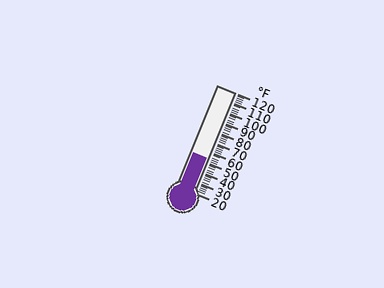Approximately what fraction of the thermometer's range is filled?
The thermometer is filled to approximately 35% of its range.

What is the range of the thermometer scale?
The thermometer scale ranges from 20°F to 120°F.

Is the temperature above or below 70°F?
The temperature is below 70°F.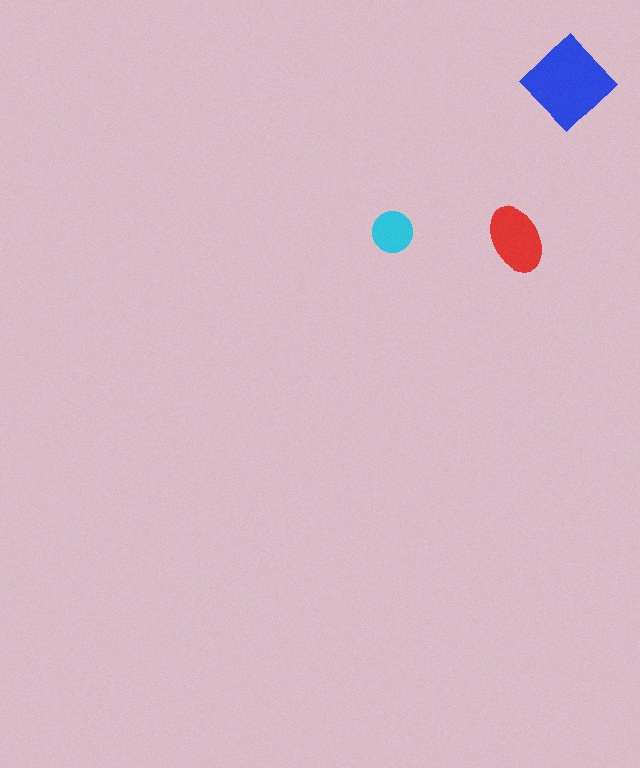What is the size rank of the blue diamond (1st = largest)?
1st.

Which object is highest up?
The blue diamond is topmost.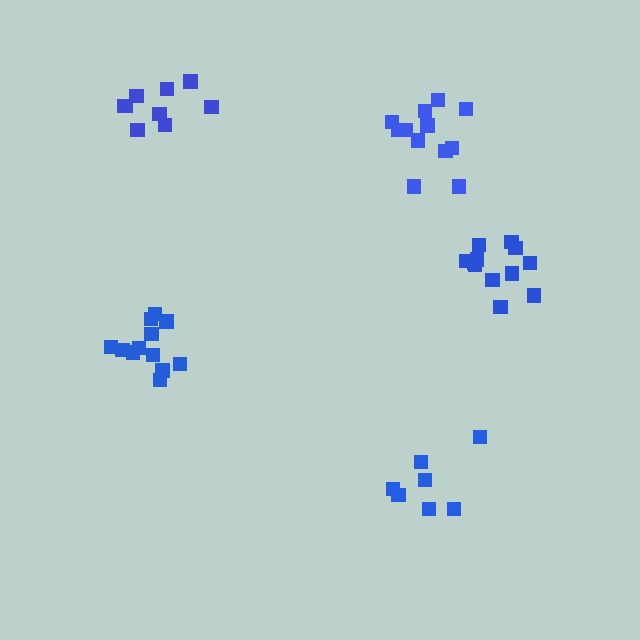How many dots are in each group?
Group 1: 12 dots, Group 2: 7 dots, Group 3: 12 dots, Group 4: 12 dots, Group 5: 9 dots (52 total).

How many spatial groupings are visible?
There are 5 spatial groupings.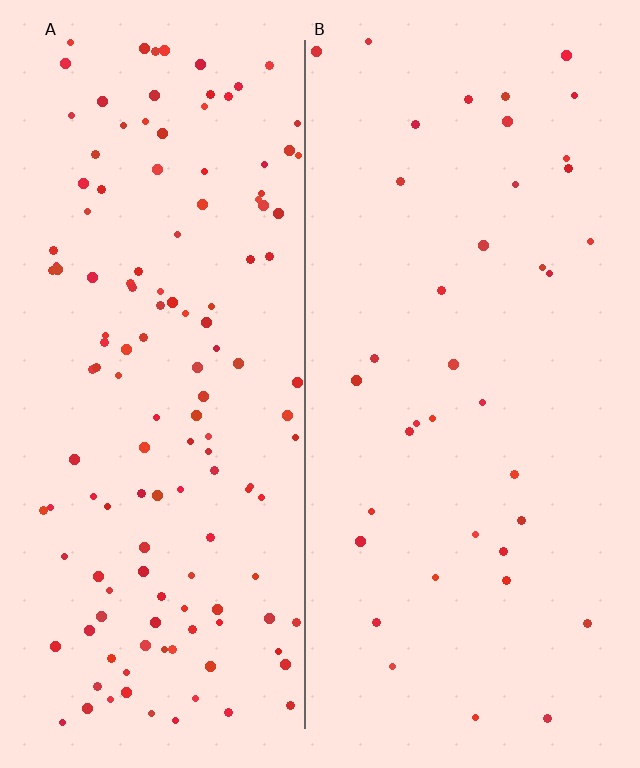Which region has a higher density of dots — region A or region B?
A (the left).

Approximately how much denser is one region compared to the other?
Approximately 3.6× — region A over region B.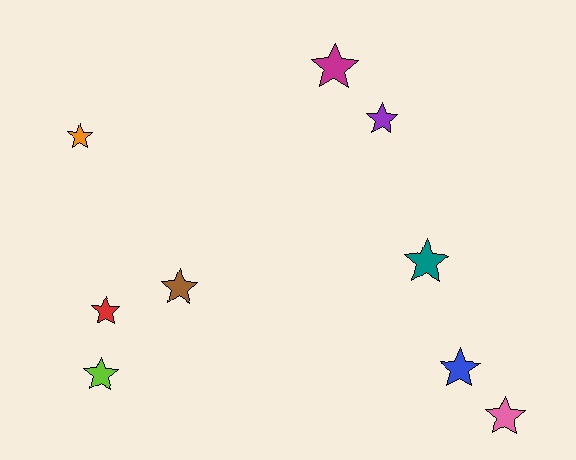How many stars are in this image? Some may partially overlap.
There are 9 stars.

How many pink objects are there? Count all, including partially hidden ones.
There is 1 pink object.